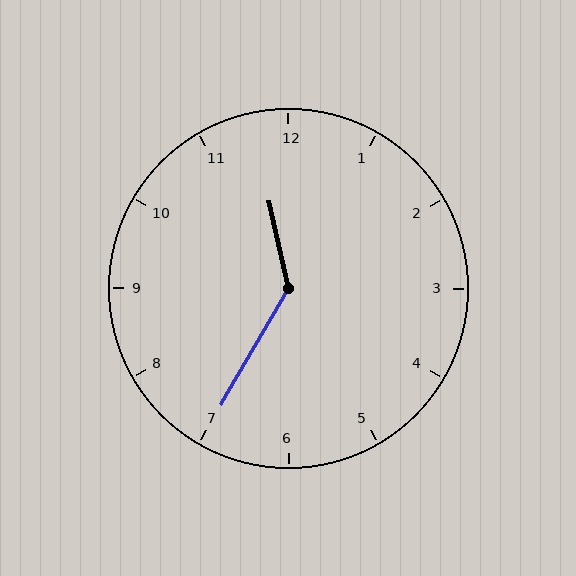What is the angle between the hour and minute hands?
Approximately 138 degrees.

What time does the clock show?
11:35.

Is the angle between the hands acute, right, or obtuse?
It is obtuse.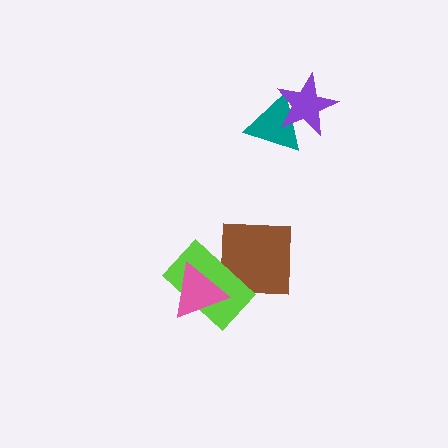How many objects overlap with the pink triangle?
1 object overlaps with the pink triangle.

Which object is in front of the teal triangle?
The purple star is in front of the teal triangle.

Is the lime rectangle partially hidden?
Yes, it is partially covered by another shape.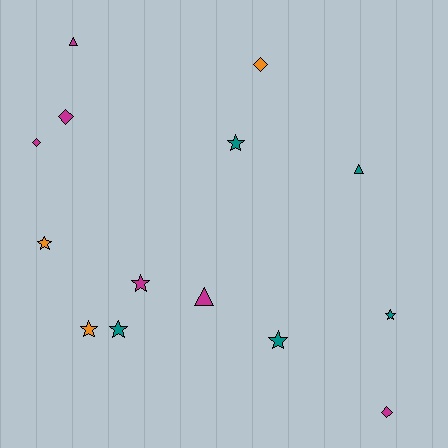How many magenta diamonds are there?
There are 3 magenta diamonds.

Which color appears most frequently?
Magenta, with 6 objects.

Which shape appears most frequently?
Star, with 7 objects.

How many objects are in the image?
There are 14 objects.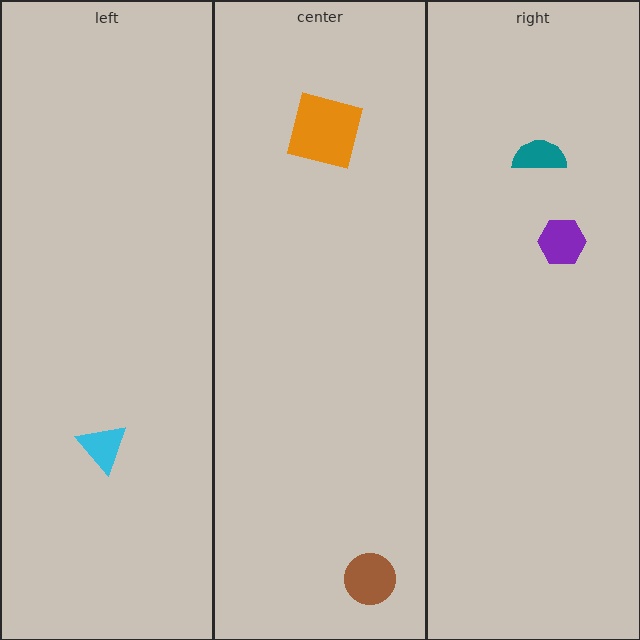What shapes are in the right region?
The teal semicircle, the purple hexagon.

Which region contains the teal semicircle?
The right region.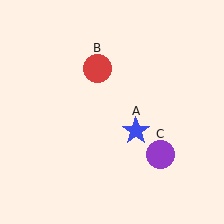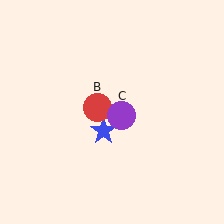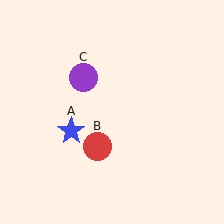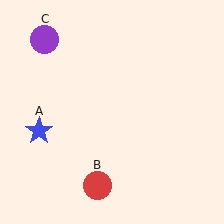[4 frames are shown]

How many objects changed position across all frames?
3 objects changed position: blue star (object A), red circle (object B), purple circle (object C).